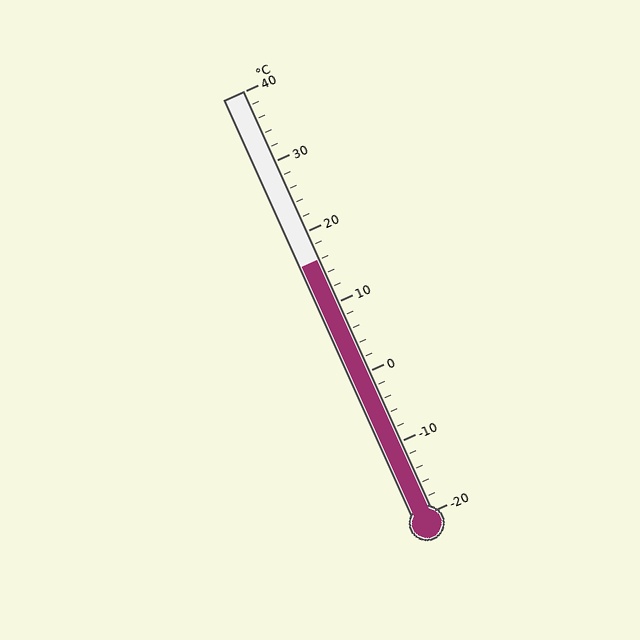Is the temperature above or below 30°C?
The temperature is below 30°C.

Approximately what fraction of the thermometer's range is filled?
The thermometer is filled to approximately 60% of its range.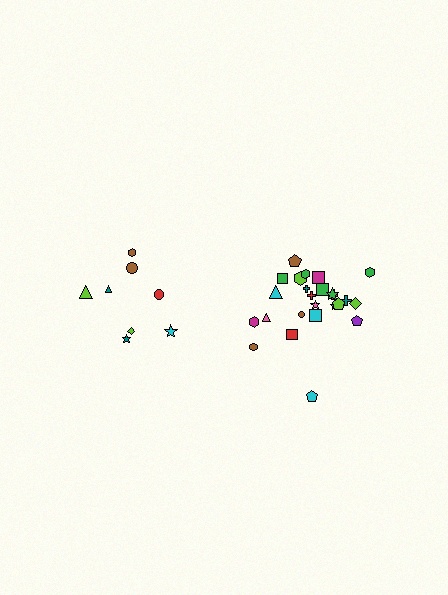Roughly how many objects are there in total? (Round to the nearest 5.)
Roughly 35 objects in total.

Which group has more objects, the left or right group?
The right group.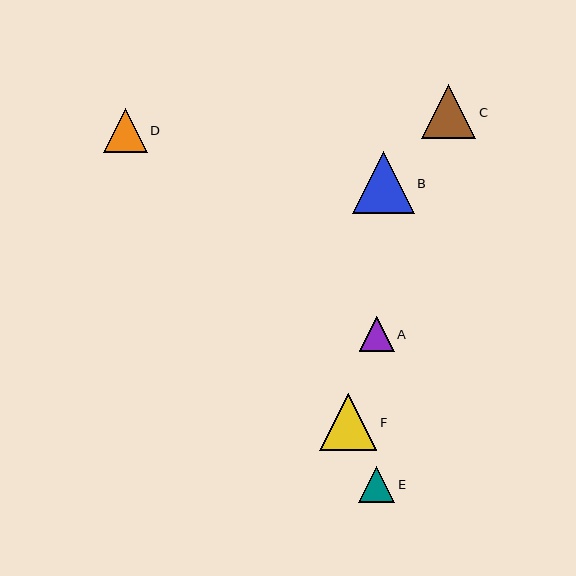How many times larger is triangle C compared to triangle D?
Triangle C is approximately 1.2 times the size of triangle D.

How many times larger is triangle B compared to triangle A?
Triangle B is approximately 1.8 times the size of triangle A.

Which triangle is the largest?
Triangle B is the largest with a size of approximately 62 pixels.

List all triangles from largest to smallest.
From largest to smallest: B, F, C, D, E, A.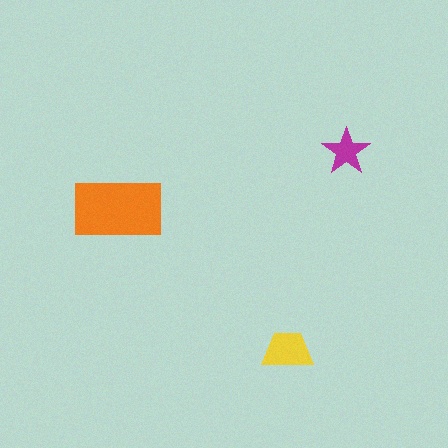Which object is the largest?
The orange rectangle.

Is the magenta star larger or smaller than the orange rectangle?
Smaller.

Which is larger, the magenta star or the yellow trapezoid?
The yellow trapezoid.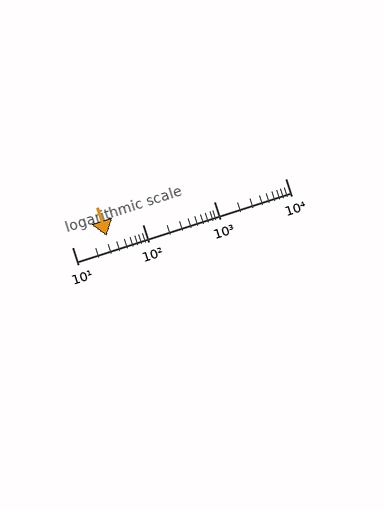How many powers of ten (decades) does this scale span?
The scale spans 3 decades, from 10 to 10000.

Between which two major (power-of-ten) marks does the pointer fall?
The pointer is between 10 and 100.